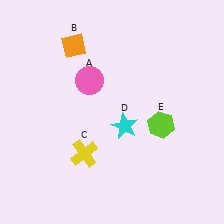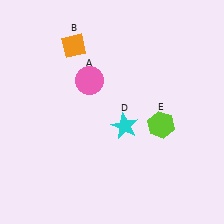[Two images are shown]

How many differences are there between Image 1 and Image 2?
There is 1 difference between the two images.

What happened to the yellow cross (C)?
The yellow cross (C) was removed in Image 2. It was in the bottom-left area of Image 1.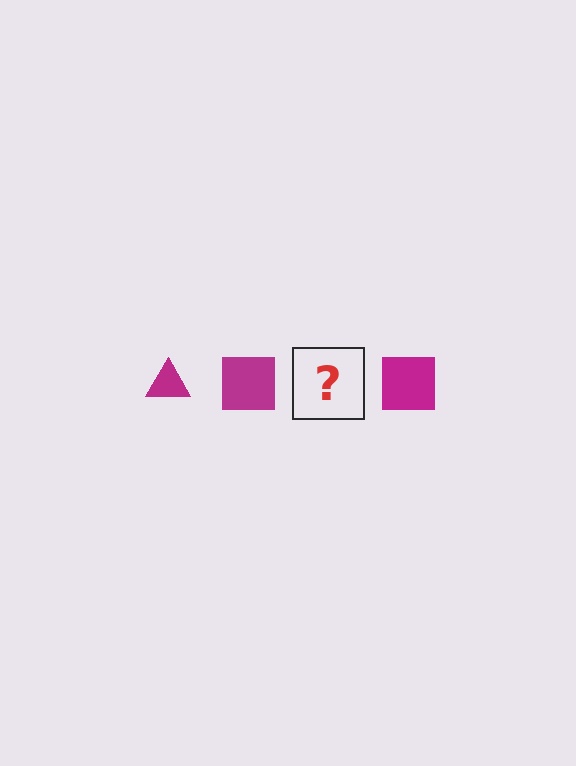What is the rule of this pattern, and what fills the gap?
The rule is that the pattern cycles through triangle, square shapes in magenta. The gap should be filled with a magenta triangle.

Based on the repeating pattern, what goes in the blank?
The blank should be a magenta triangle.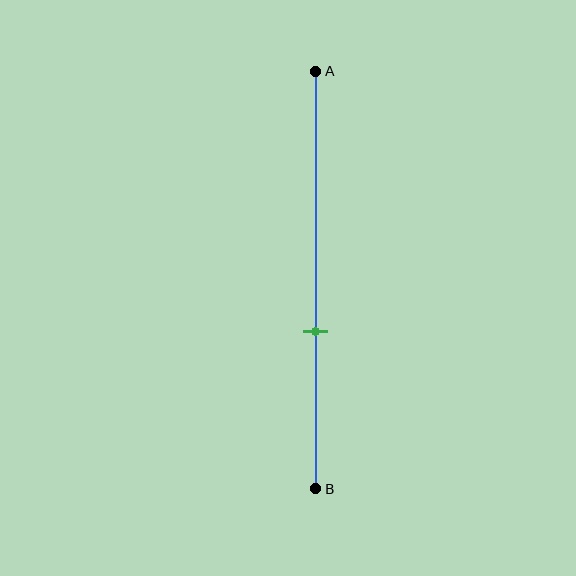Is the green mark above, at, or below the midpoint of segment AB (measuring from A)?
The green mark is below the midpoint of segment AB.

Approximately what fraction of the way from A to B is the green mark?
The green mark is approximately 60% of the way from A to B.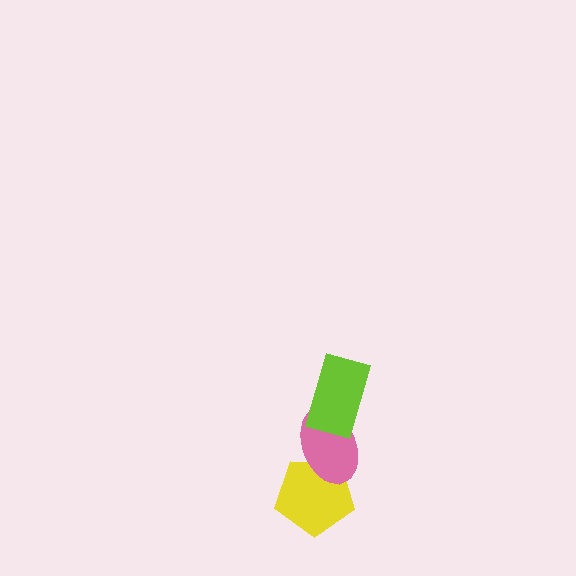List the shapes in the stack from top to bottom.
From top to bottom: the lime rectangle, the pink ellipse, the yellow pentagon.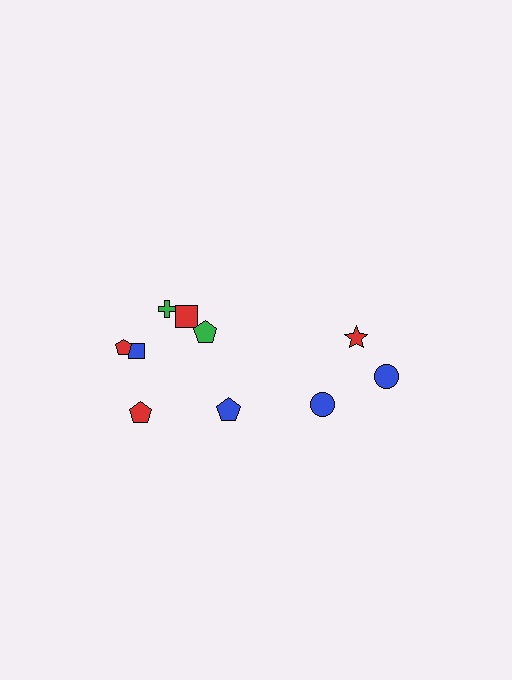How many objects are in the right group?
There are 3 objects.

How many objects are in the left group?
There are 7 objects.